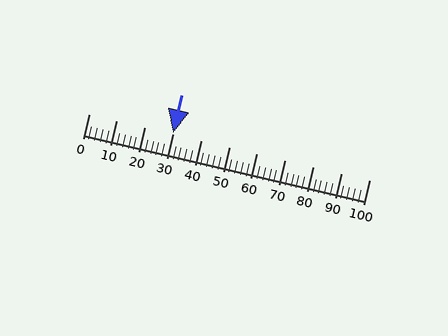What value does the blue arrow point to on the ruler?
The blue arrow points to approximately 30.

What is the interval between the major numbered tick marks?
The major tick marks are spaced 10 units apart.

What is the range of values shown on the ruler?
The ruler shows values from 0 to 100.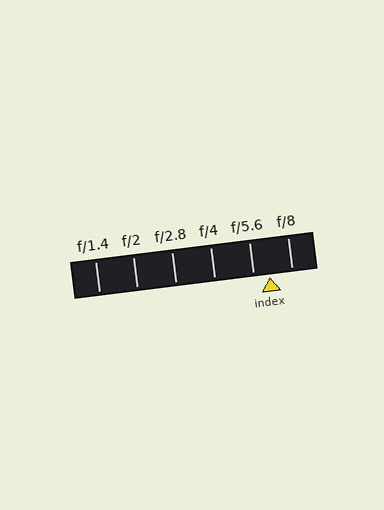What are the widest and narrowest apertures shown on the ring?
The widest aperture shown is f/1.4 and the narrowest is f/8.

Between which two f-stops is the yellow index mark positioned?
The index mark is between f/5.6 and f/8.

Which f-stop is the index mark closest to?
The index mark is closest to f/5.6.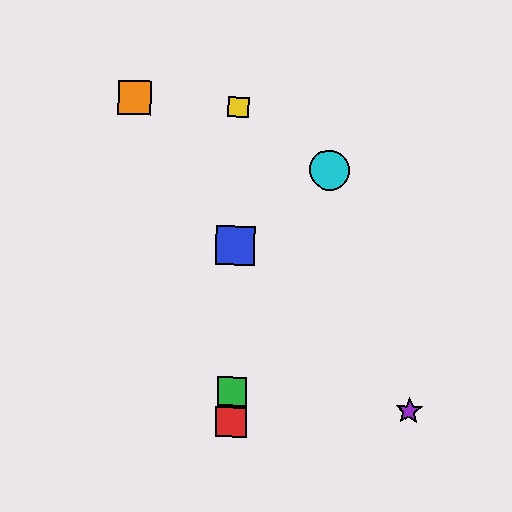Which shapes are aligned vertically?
The red square, the blue square, the green square, the yellow square are aligned vertically.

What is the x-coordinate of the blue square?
The blue square is at x≈235.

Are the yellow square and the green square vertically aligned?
Yes, both are at x≈238.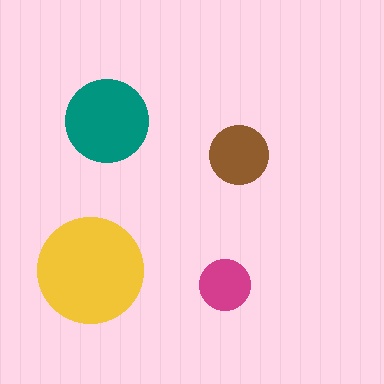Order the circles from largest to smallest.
the yellow one, the teal one, the brown one, the magenta one.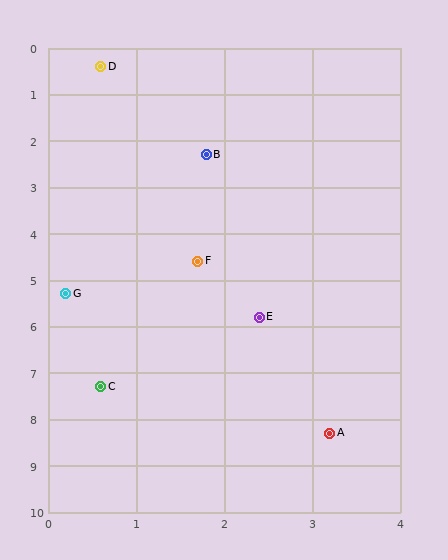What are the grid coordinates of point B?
Point B is at approximately (1.8, 2.3).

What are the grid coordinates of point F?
Point F is at approximately (1.7, 4.6).